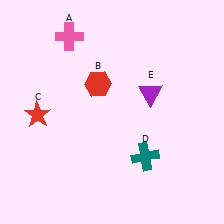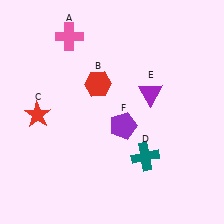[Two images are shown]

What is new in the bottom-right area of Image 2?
A purple pentagon (F) was added in the bottom-right area of Image 2.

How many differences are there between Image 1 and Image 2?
There is 1 difference between the two images.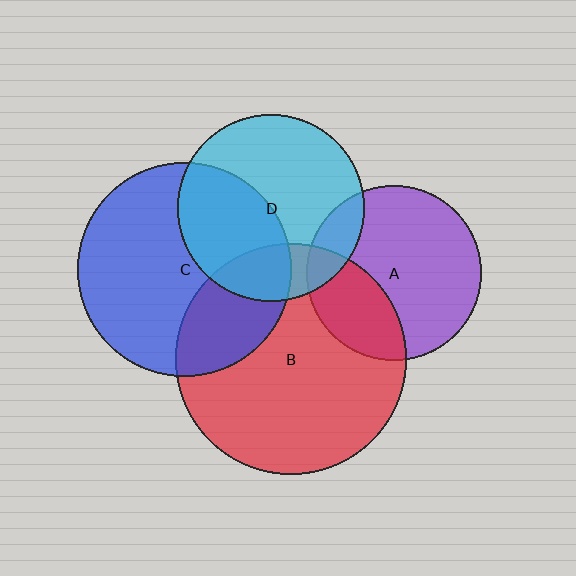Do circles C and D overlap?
Yes.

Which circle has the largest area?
Circle B (red).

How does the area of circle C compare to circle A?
Approximately 1.5 times.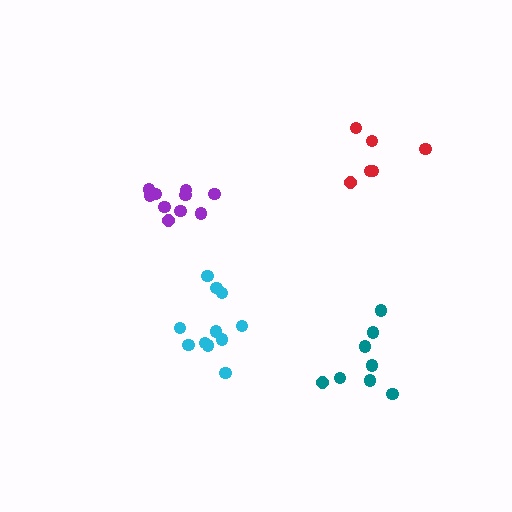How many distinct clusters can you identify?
There are 4 distinct clusters.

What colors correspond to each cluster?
The clusters are colored: red, purple, cyan, teal.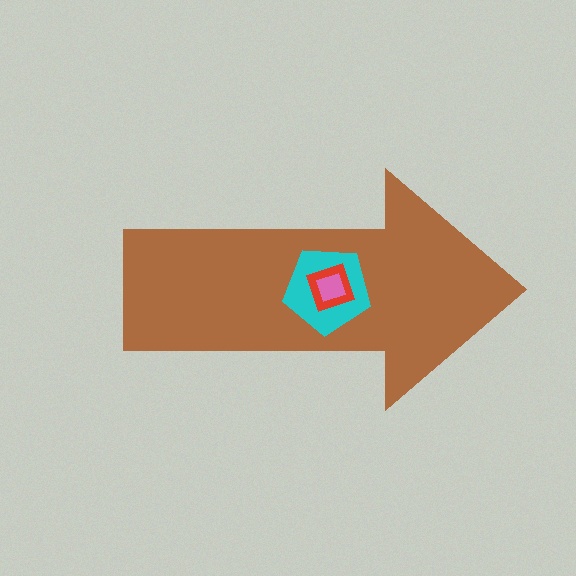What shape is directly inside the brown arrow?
The cyan pentagon.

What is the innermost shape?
The pink square.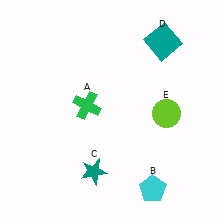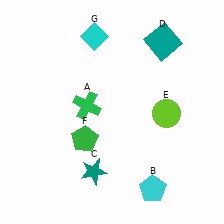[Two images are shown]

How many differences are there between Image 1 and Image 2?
There are 2 differences between the two images.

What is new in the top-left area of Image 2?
A cyan diamond (G) was added in the top-left area of Image 2.